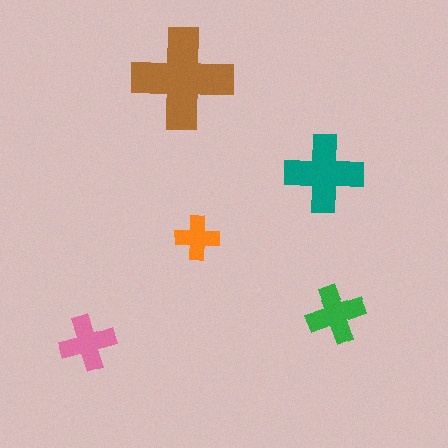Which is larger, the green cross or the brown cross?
The brown one.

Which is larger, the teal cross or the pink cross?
The teal one.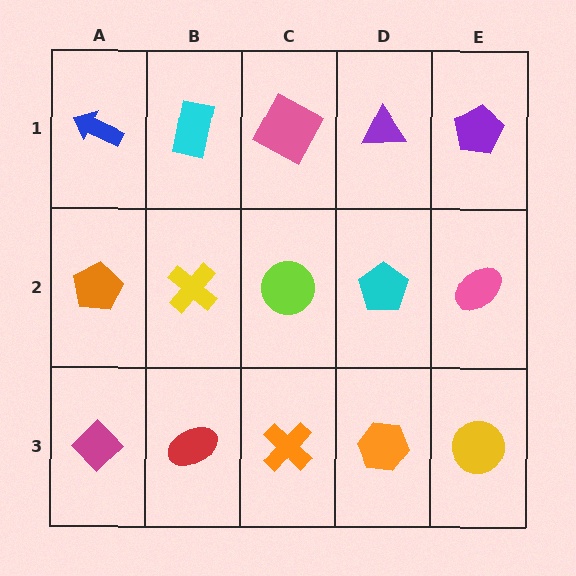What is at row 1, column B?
A cyan rectangle.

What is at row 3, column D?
An orange hexagon.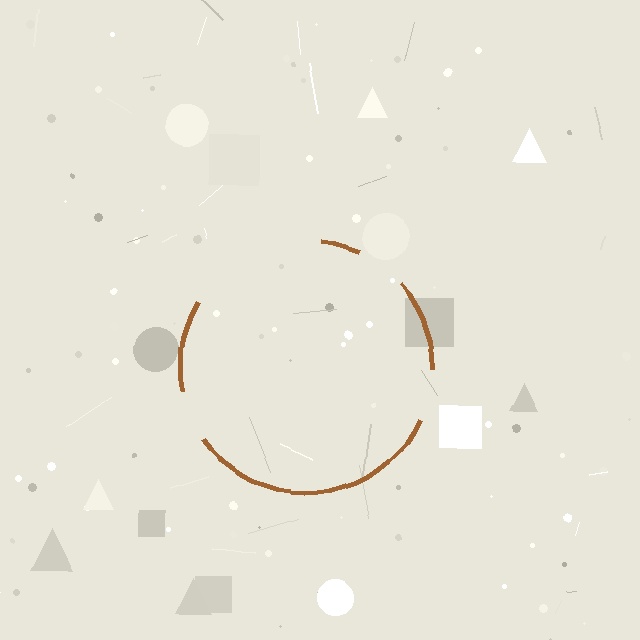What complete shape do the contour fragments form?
The contour fragments form a circle.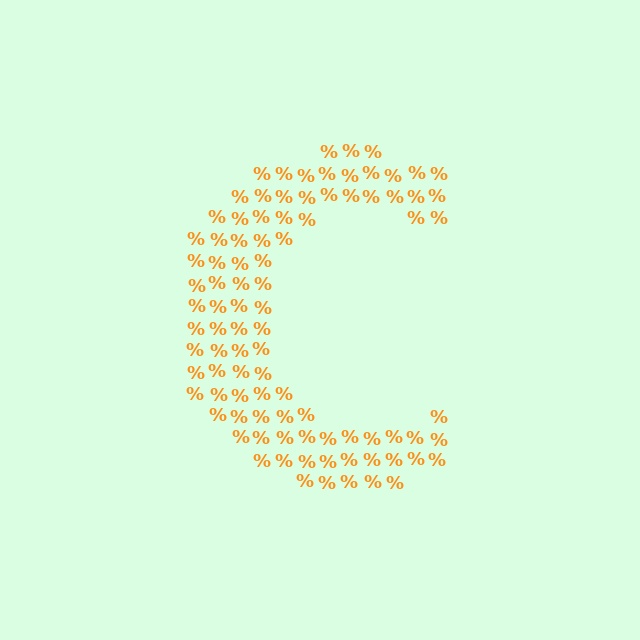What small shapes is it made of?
It is made of small percent signs.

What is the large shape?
The large shape is the letter C.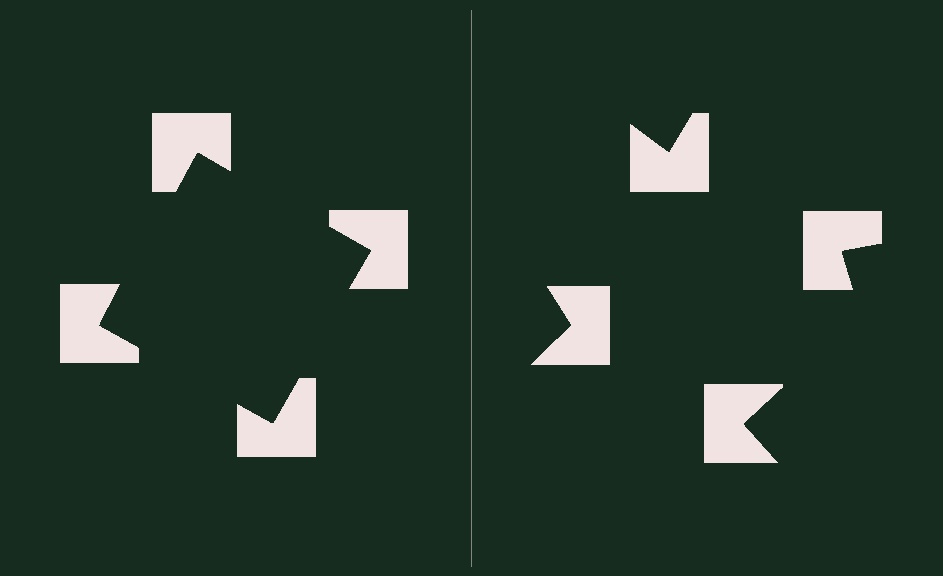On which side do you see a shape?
An illusory square appears on the left side. On the right side the wedge cuts are rotated, so no coherent shape forms.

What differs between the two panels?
The notched squares are positioned identically on both sides; only the wedge orientations differ. On the left they align to a square; on the right they are misaligned.